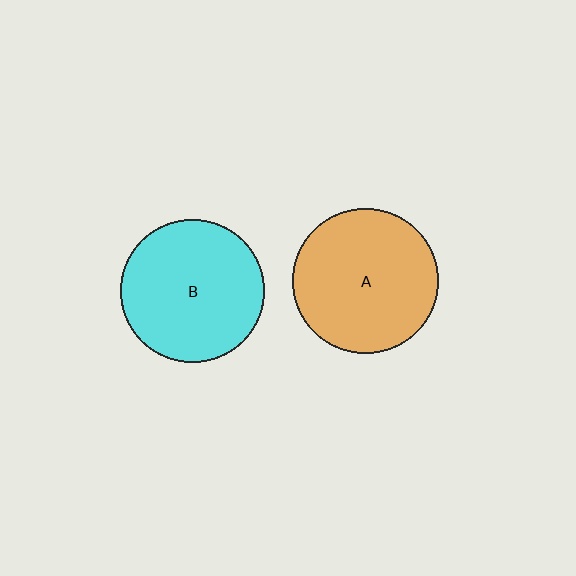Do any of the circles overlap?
No, none of the circles overlap.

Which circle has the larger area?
Circle A (orange).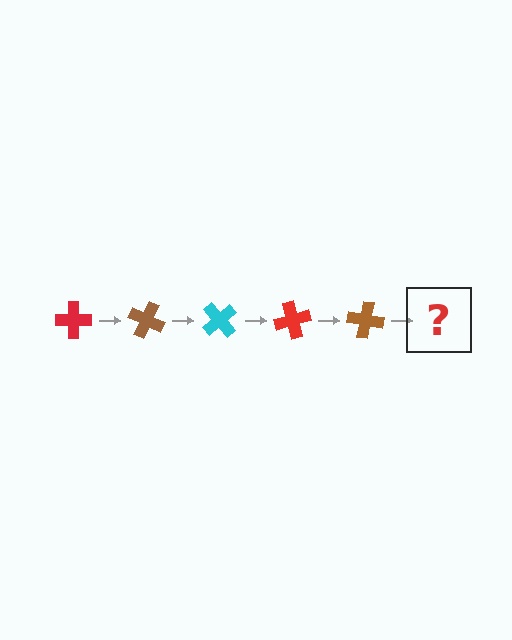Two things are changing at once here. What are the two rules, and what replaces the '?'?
The two rules are that it rotates 25 degrees each step and the color cycles through red, brown, and cyan. The '?' should be a cyan cross, rotated 125 degrees from the start.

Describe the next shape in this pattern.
It should be a cyan cross, rotated 125 degrees from the start.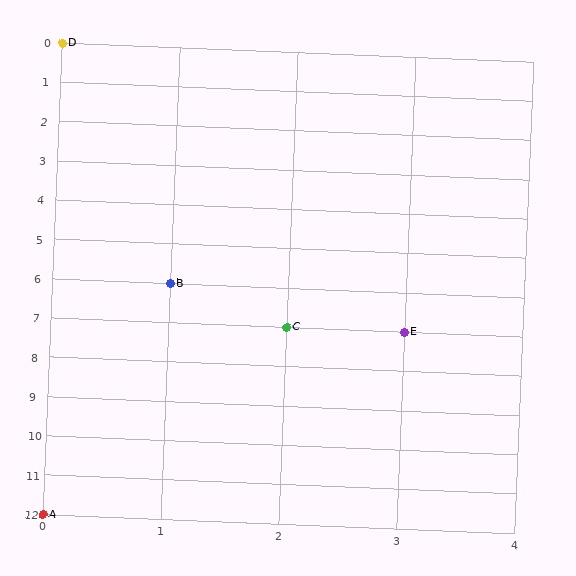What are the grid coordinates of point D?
Point D is at grid coordinates (0, 0).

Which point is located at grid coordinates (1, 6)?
Point B is at (1, 6).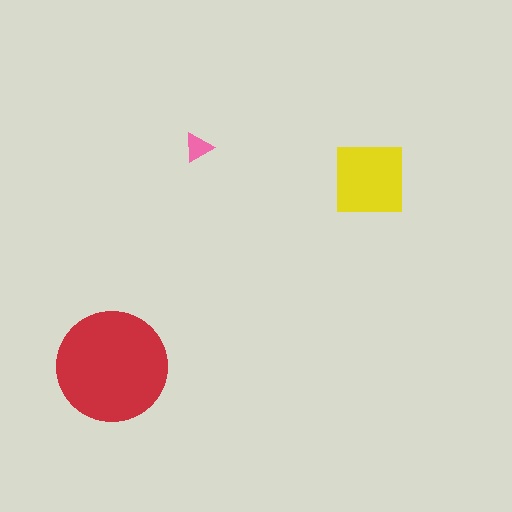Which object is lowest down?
The red circle is bottommost.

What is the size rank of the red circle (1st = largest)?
1st.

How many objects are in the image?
There are 3 objects in the image.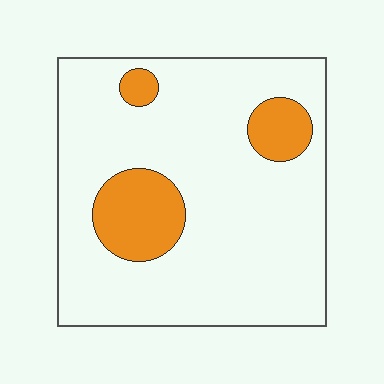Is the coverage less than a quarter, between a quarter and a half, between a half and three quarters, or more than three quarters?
Less than a quarter.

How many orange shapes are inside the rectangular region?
3.